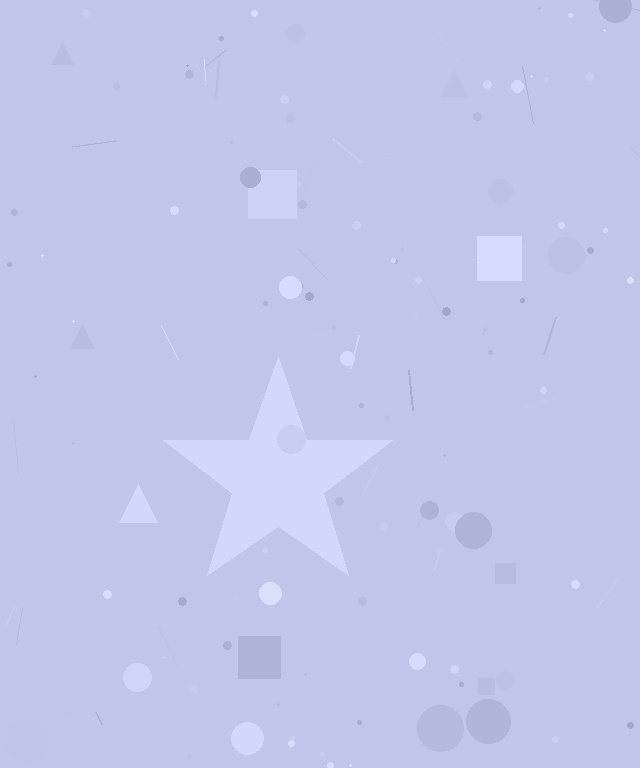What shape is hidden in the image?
A star is hidden in the image.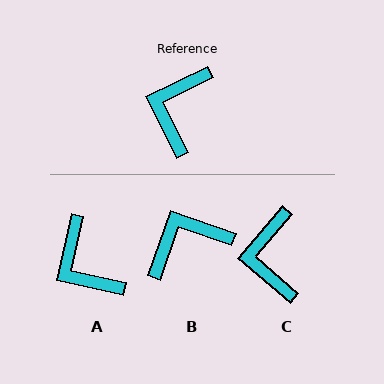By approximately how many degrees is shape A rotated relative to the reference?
Approximately 51 degrees counter-clockwise.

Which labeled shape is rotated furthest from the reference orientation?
A, about 51 degrees away.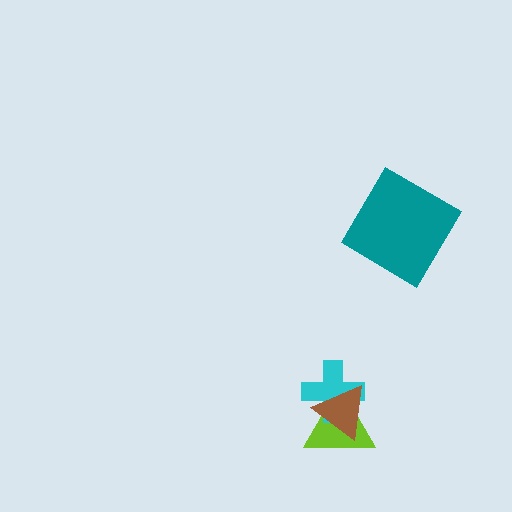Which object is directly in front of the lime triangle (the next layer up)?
The cyan cross is directly in front of the lime triangle.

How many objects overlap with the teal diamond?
0 objects overlap with the teal diamond.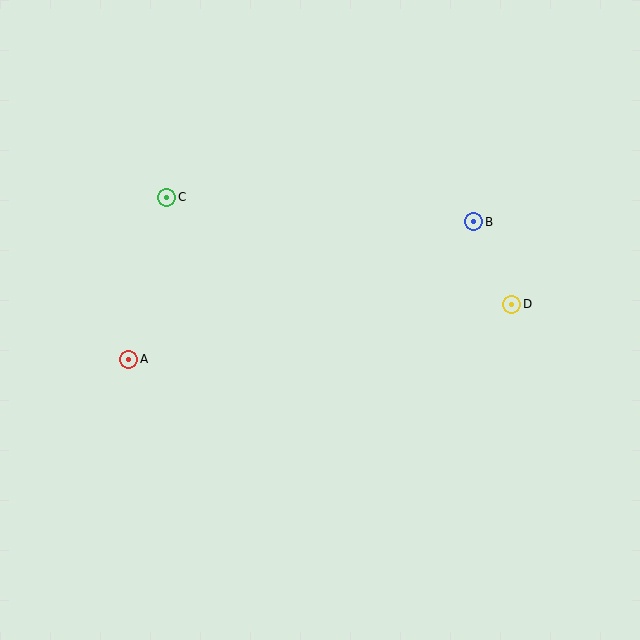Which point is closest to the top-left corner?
Point C is closest to the top-left corner.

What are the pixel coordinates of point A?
Point A is at (129, 359).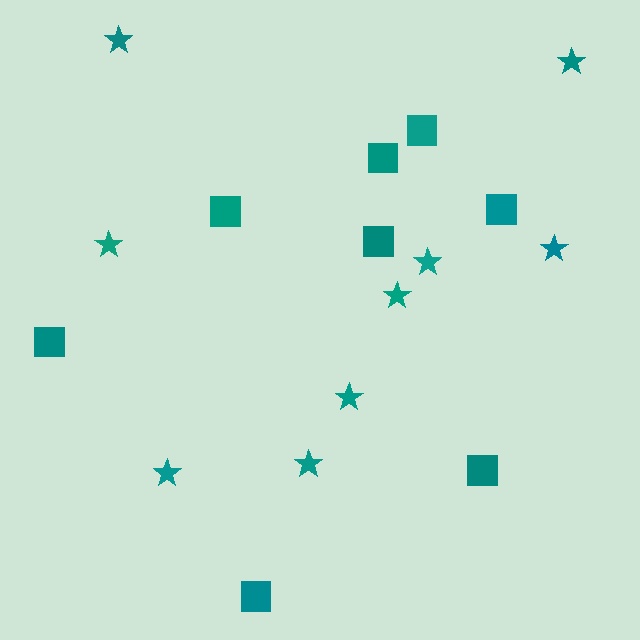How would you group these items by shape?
There are 2 groups: one group of stars (9) and one group of squares (8).